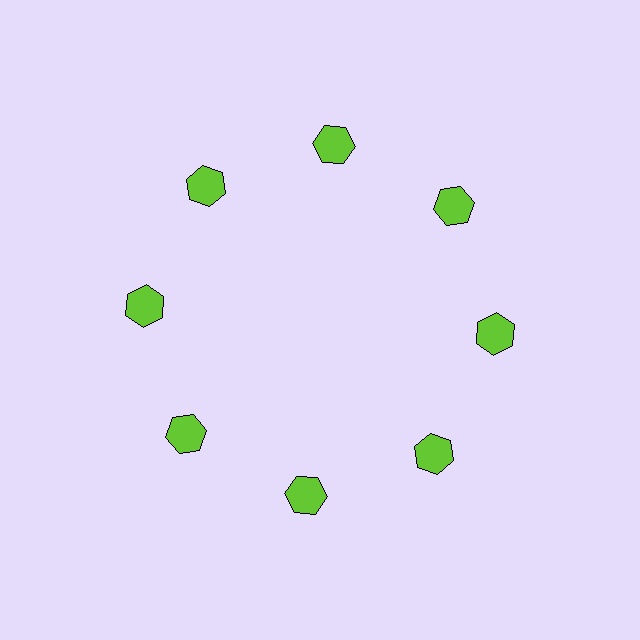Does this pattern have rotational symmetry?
Yes, this pattern has 8-fold rotational symmetry. It looks the same after rotating 45 degrees around the center.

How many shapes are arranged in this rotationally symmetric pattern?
There are 8 shapes, arranged in 8 groups of 1.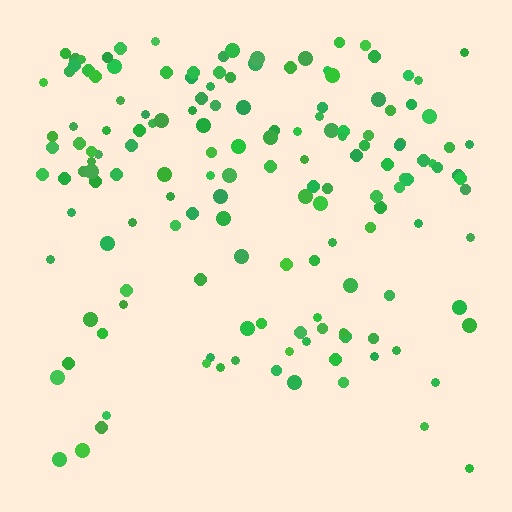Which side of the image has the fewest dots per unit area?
The bottom.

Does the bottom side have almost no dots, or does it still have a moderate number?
Still a moderate number, just noticeably fewer than the top.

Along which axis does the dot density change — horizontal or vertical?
Vertical.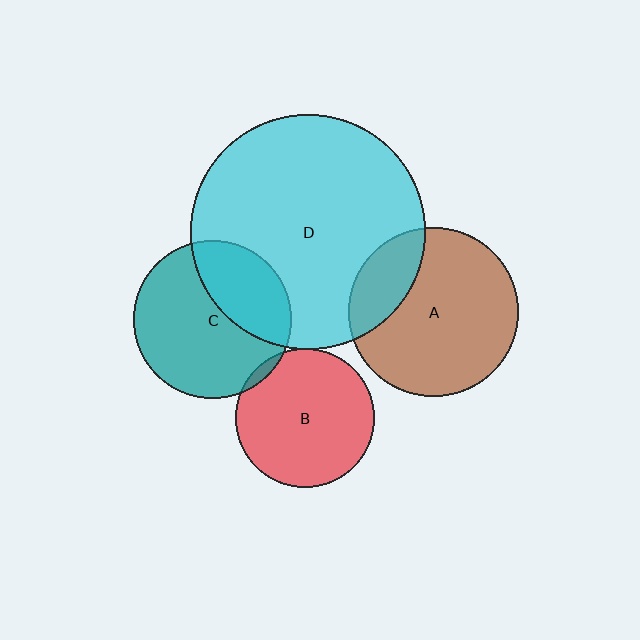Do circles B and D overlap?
Yes.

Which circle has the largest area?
Circle D (cyan).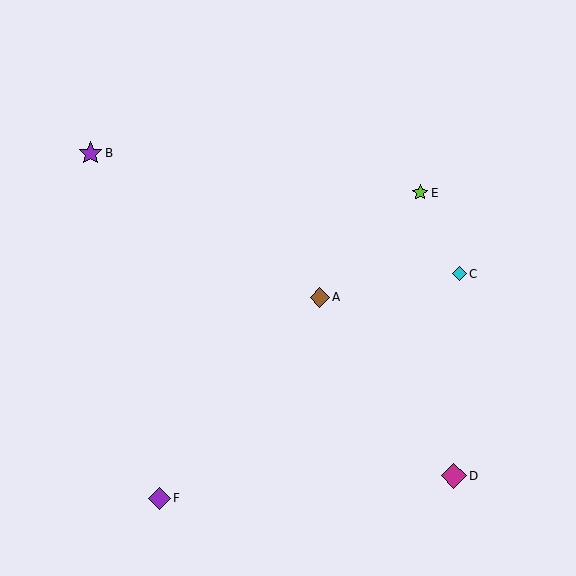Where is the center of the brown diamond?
The center of the brown diamond is at (320, 297).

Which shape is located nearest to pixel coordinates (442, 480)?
The magenta diamond (labeled D) at (454, 476) is nearest to that location.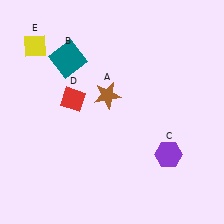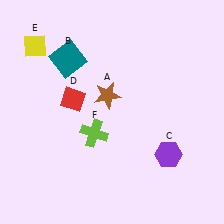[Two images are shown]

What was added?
A lime cross (F) was added in Image 2.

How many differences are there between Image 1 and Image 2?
There is 1 difference between the two images.